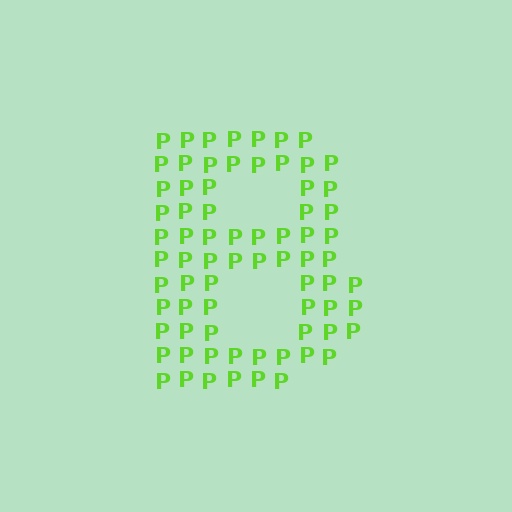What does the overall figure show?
The overall figure shows the letter B.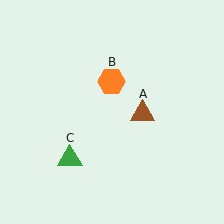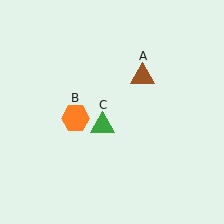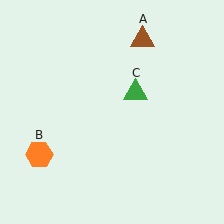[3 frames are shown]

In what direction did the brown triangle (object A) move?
The brown triangle (object A) moved up.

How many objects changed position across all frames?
3 objects changed position: brown triangle (object A), orange hexagon (object B), green triangle (object C).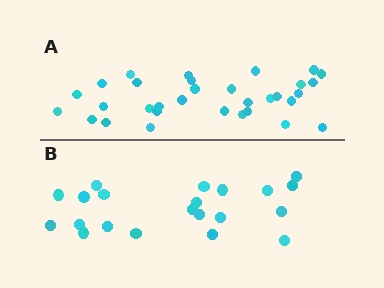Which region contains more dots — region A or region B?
Region A (the top region) has more dots.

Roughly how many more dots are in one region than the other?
Region A has roughly 12 or so more dots than region B.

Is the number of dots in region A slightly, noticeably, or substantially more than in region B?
Region A has substantially more. The ratio is roughly 1.5 to 1.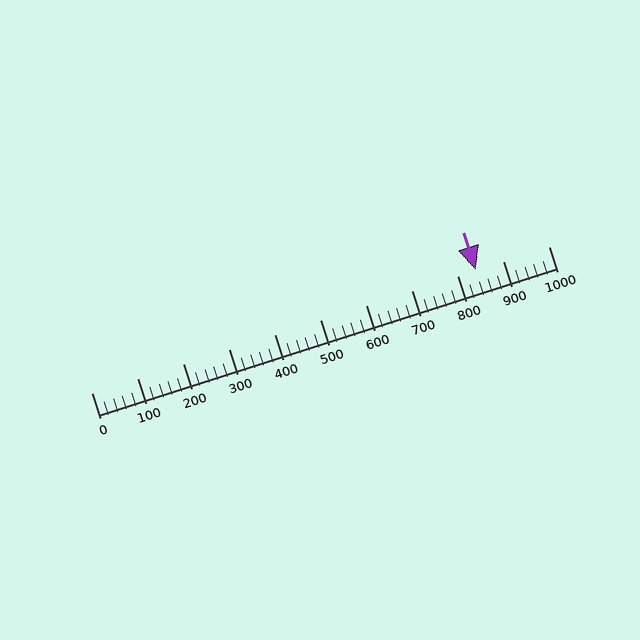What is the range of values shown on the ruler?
The ruler shows values from 0 to 1000.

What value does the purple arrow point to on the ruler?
The purple arrow points to approximately 840.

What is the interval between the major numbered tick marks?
The major tick marks are spaced 100 units apart.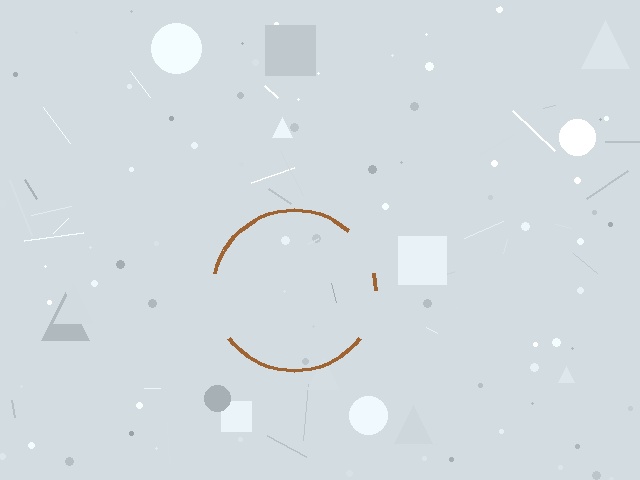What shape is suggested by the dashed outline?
The dashed outline suggests a circle.